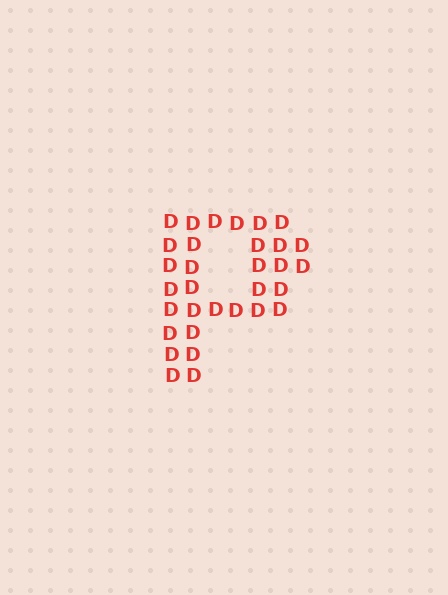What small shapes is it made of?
It is made of small letter D's.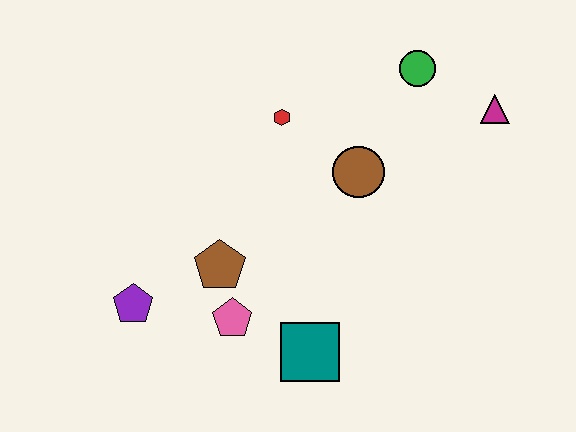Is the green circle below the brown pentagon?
No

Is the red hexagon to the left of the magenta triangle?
Yes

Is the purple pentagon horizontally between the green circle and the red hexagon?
No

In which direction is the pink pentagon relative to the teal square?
The pink pentagon is to the left of the teal square.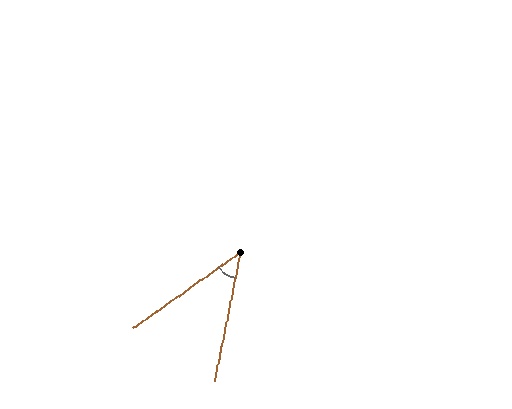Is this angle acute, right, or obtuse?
It is acute.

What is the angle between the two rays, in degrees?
Approximately 43 degrees.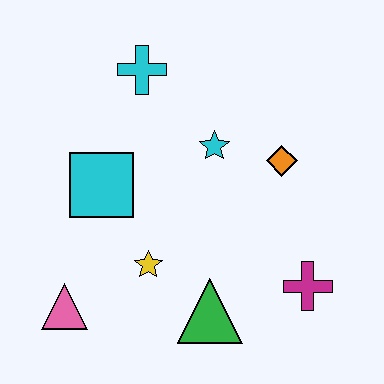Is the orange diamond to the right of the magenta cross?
No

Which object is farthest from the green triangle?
The cyan cross is farthest from the green triangle.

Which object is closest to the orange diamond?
The cyan star is closest to the orange diamond.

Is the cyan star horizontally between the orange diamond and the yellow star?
Yes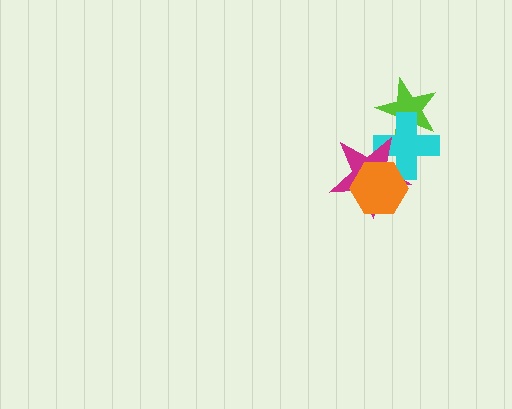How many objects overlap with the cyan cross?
3 objects overlap with the cyan cross.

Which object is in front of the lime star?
The cyan cross is in front of the lime star.